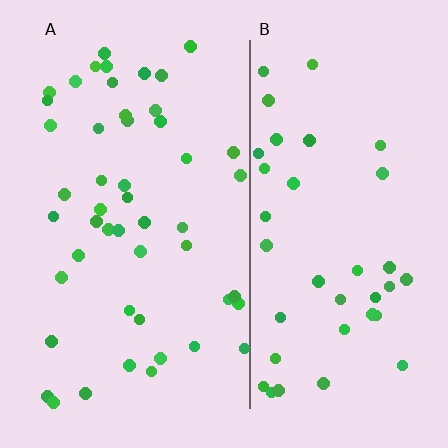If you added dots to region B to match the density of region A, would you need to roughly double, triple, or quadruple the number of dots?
Approximately double.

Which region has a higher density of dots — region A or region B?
A (the left).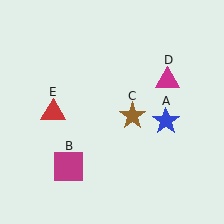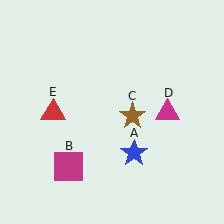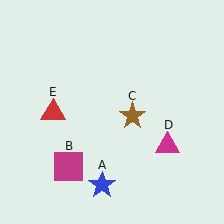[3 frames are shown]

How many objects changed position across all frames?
2 objects changed position: blue star (object A), magenta triangle (object D).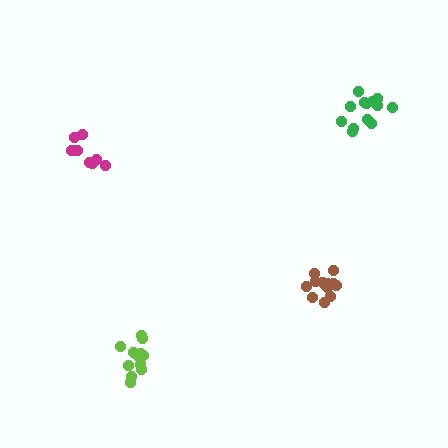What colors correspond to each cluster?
The clusters are colored: green, brown, lime, magenta.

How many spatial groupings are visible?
There are 4 spatial groupings.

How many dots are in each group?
Group 1: 13 dots, Group 2: 13 dots, Group 3: 13 dots, Group 4: 9 dots (48 total).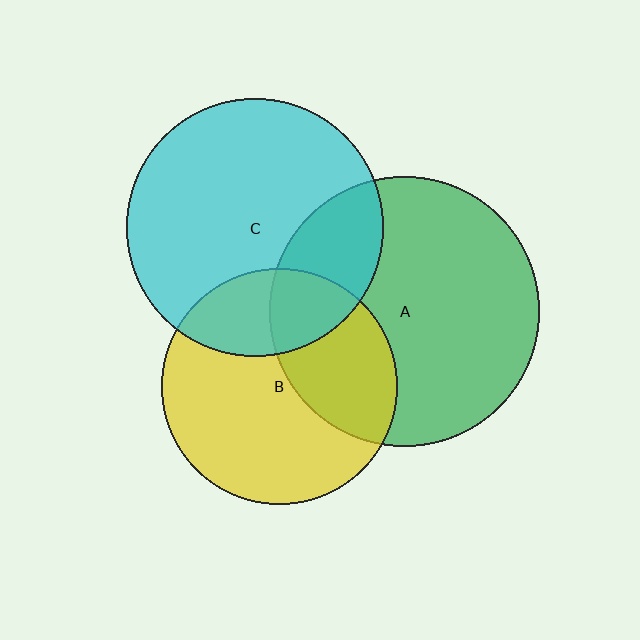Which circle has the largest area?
Circle A (green).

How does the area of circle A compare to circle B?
Approximately 1.3 times.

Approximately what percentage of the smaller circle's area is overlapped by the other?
Approximately 35%.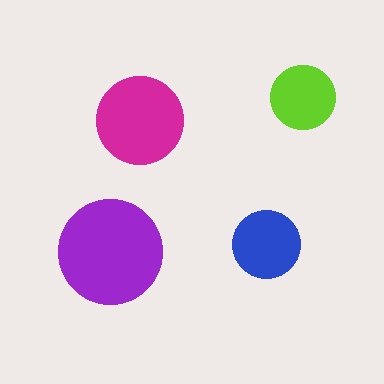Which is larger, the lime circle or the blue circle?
The blue one.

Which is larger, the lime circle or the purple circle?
The purple one.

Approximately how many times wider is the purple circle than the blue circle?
About 1.5 times wider.